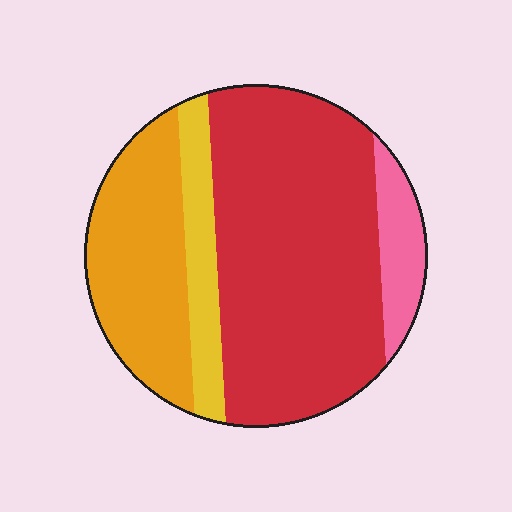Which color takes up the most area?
Red, at roughly 55%.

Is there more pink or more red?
Red.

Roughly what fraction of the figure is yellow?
Yellow covers about 10% of the figure.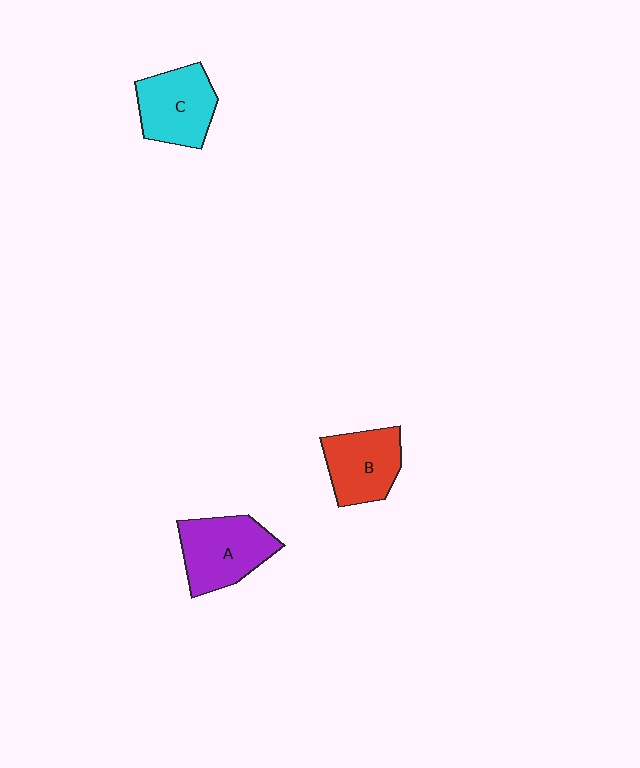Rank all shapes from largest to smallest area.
From largest to smallest: A (purple), C (cyan), B (red).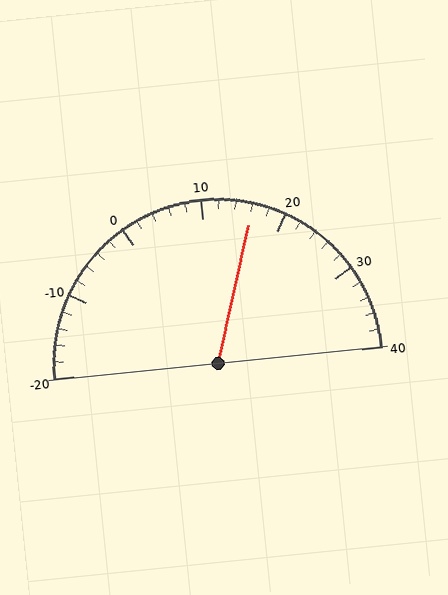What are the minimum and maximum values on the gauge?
The gauge ranges from -20 to 40.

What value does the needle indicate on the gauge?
The needle indicates approximately 16.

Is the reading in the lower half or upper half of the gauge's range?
The reading is in the upper half of the range (-20 to 40).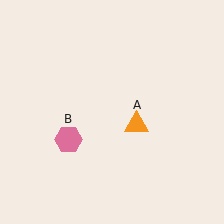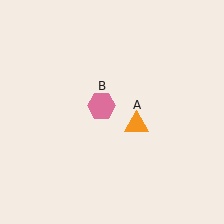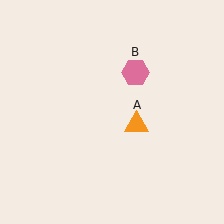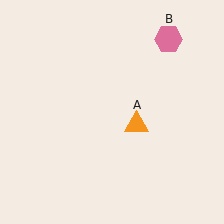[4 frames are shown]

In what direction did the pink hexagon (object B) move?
The pink hexagon (object B) moved up and to the right.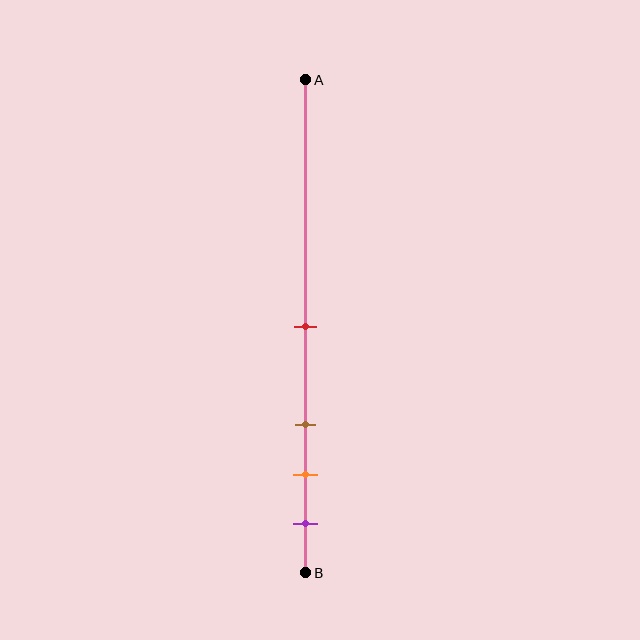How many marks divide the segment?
There are 4 marks dividing the segment.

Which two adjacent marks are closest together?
The orange and purple marks are the closest adjacent pair.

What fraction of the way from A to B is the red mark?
The red mark is approximately 50% (0.5) of the way from A to B.